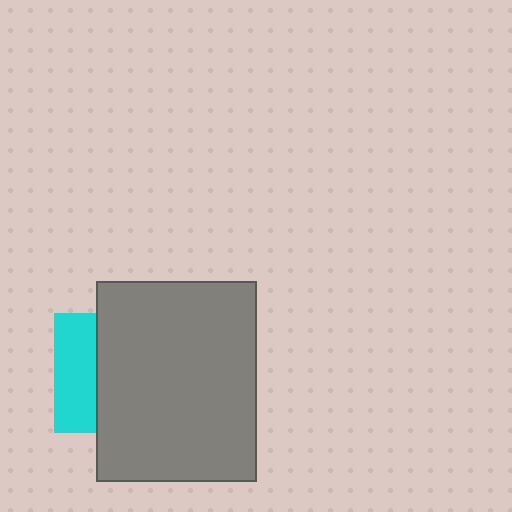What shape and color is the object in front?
The object in front is a gray rectangle.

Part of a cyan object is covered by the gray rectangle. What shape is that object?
It is a square.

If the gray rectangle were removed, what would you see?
You would see the complete cyan square.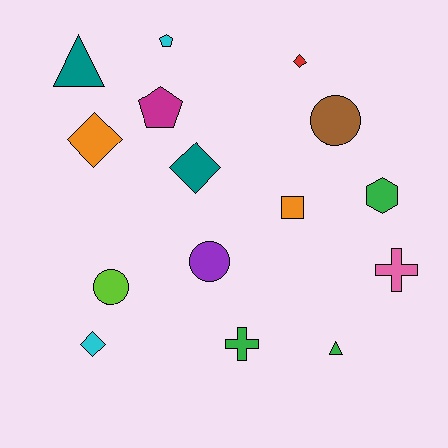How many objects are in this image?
There are 15 objects.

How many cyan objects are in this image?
There are 2 cyan objects.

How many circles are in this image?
There are 3 circles.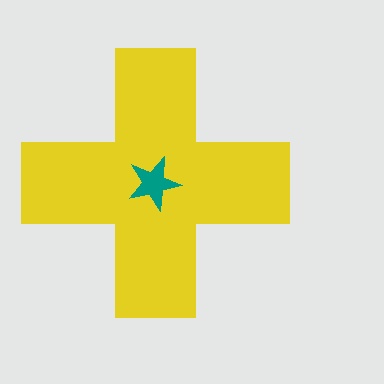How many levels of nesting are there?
2.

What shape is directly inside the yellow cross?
The teal star.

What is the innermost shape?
The teal star.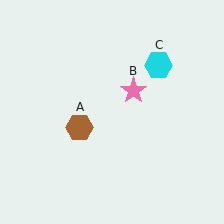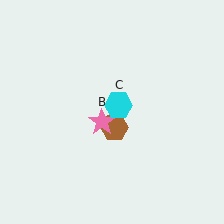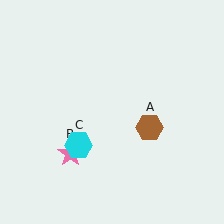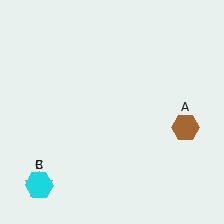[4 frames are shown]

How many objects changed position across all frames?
3 objects changed position: brown hexagon (object A), pink star (object B), cyan hexagon (object C).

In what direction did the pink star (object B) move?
The pink star (object B) moved down and to the left.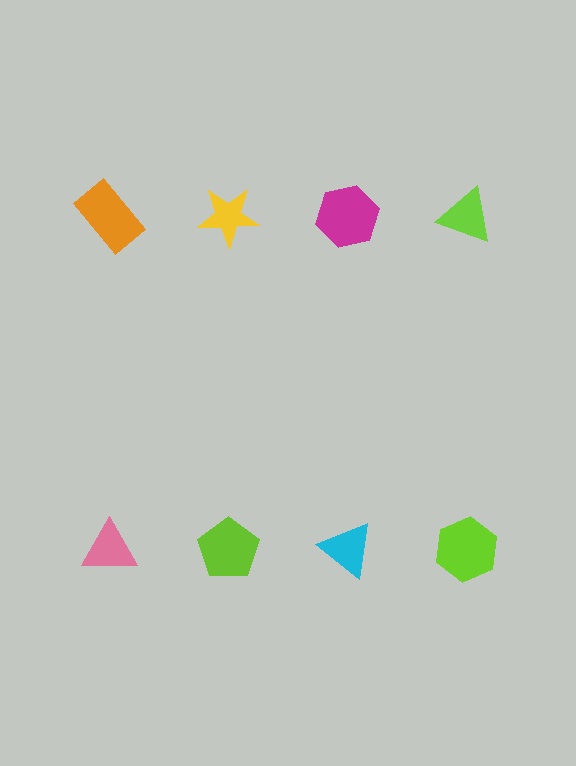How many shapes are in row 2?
4 shapes.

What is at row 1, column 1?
An orange rectangle.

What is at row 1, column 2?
A yellow star.